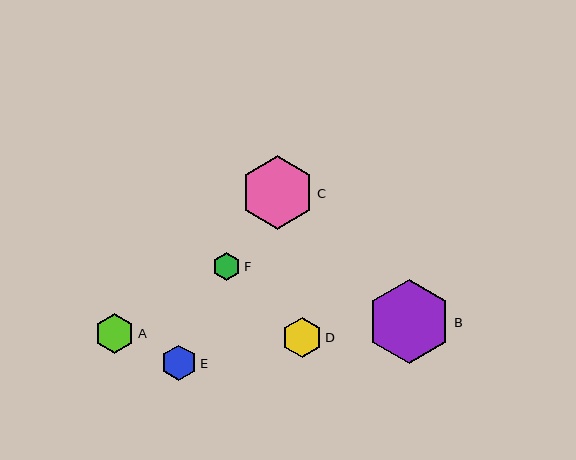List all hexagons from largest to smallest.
From largest to smallest: B, C, D, A, E, F.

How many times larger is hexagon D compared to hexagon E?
Hexagon D is approximately 1.1 times the size of hexagon E.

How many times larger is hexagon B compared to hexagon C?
Hexagon B is approximately 1.1 times the size of hexagon C.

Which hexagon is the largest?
Hexagon B is the largest with a size of approximately 83 pixels.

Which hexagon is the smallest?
Hexagon F is the smallest with a size of approximately 28 pixels.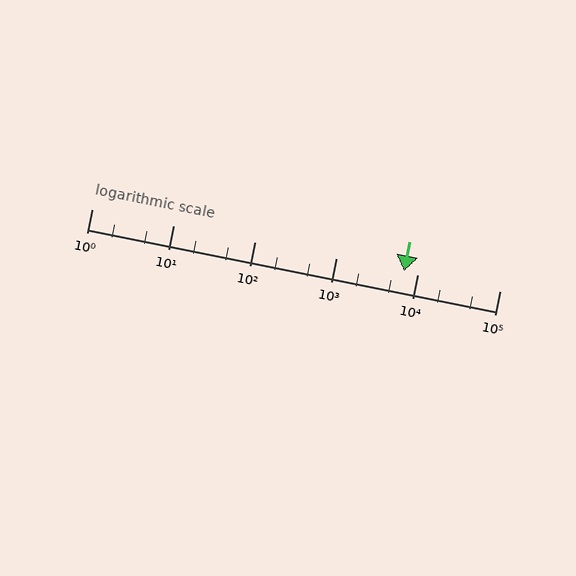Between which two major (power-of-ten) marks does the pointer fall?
The pointer is between 1000 and 10000.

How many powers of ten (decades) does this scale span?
The scale spans 5 decades, from 1 to 100000.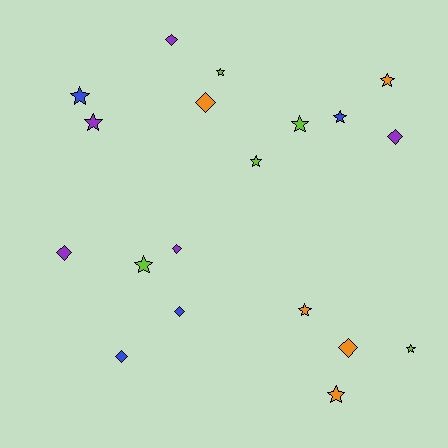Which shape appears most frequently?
Star, with 11 objects.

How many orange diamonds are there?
There are 2 orange diamonds.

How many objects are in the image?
There are 19 objects.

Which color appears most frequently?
Orange, with 5 objects.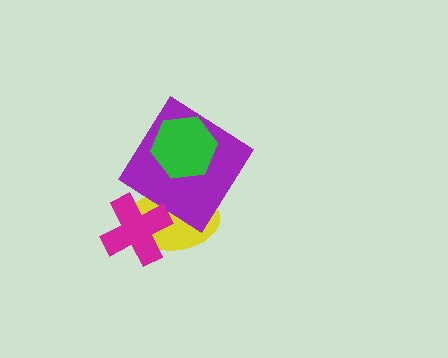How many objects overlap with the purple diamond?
2 objects overlap with the purple diamond.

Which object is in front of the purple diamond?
The green hexagon is in front of the purple diamond.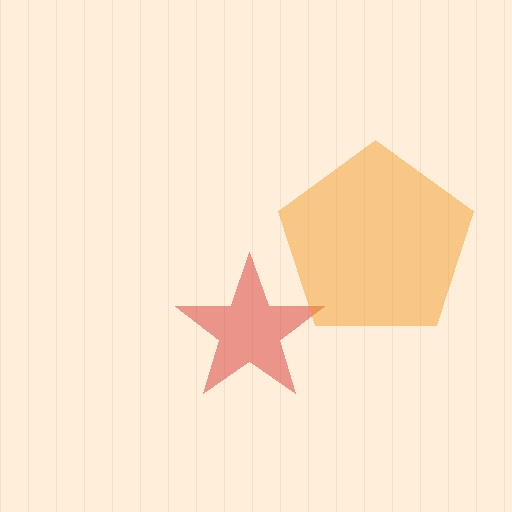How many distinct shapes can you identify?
There are 2 distinct shapes: a red star, an orange pentagon.